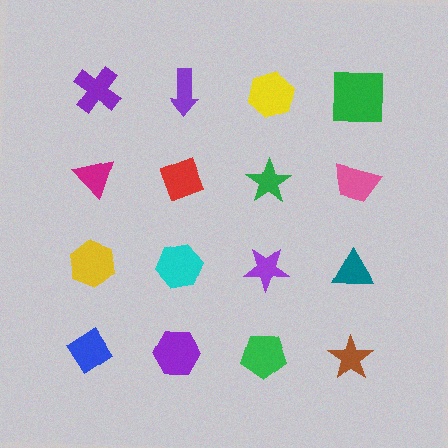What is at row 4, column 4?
A brown star.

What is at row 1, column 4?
A green square.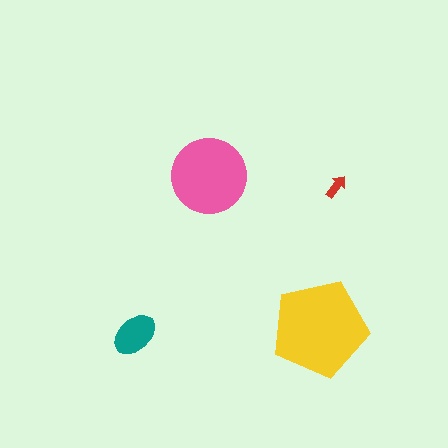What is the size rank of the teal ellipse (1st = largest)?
3rd.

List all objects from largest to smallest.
The yellow pentagon, the pink circle, the teal ellipse, the red arrow.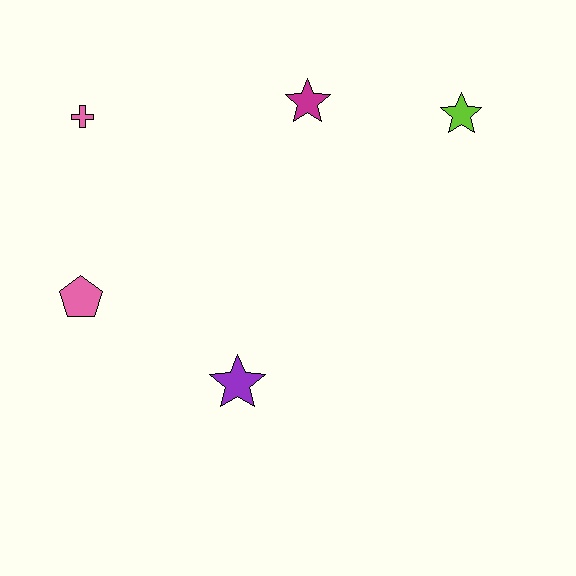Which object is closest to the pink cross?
The pink pentagon is closest to the pink cross.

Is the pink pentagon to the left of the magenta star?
Yes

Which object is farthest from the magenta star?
The pink pentagon is farthest from the magenta star.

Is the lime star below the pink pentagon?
No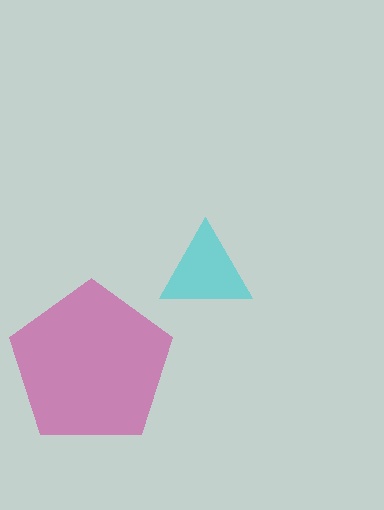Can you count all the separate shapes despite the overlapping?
Yes, there are 2 separate shapes.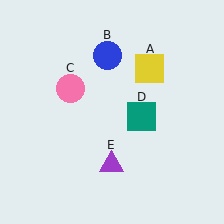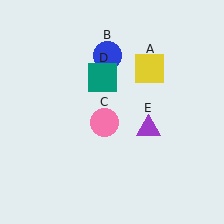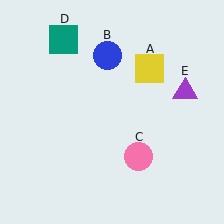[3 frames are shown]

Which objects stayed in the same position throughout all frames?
Yellow square (object A) and blue circle (object B) remained stationary.